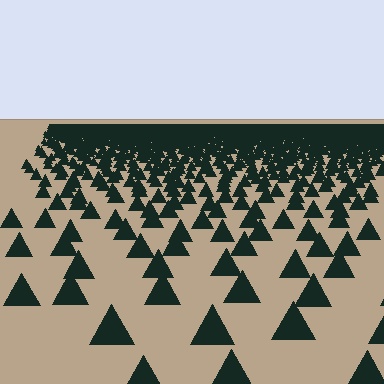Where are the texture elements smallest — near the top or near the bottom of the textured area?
Near the top.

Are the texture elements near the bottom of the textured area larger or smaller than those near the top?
Larger. Near the bottom, elements are closer to the viewer and appear at a bigger on-screen size.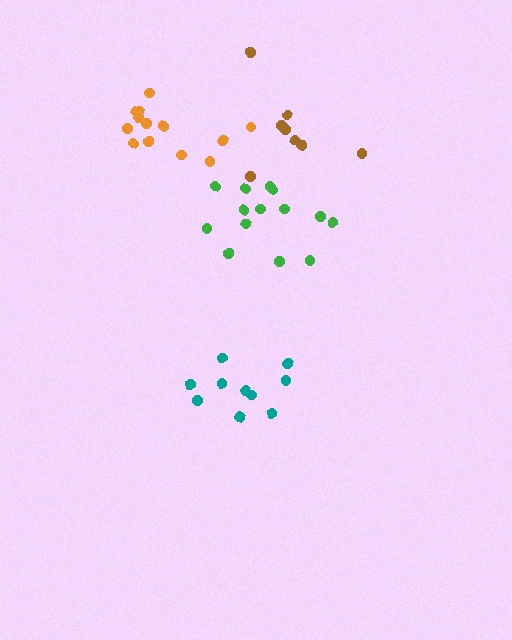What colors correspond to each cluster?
The clusters are colored: brown, teal, green, orange.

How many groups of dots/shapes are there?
There are 4 groups.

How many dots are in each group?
Group 1: 8 dots, Group 2: 10 dots, Group 3: 14 dots, Group 4: 13 dots (45 total).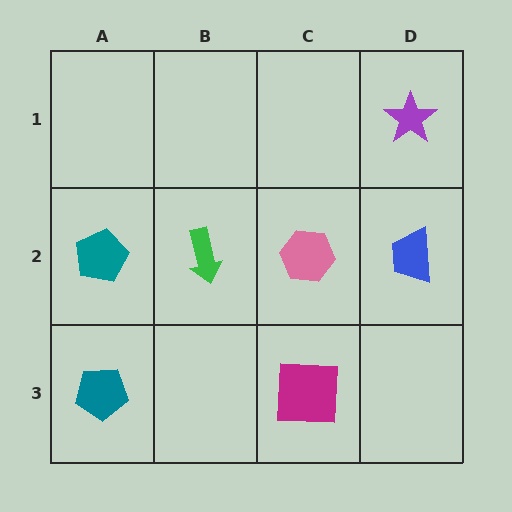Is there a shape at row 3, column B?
No, that cell is empty.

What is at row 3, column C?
A magenta square.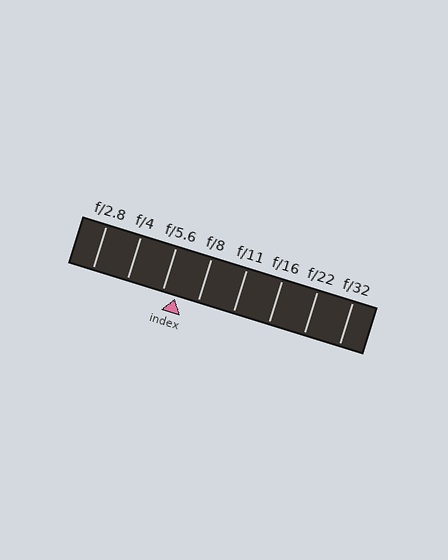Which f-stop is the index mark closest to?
The index mark is closest to f/5.6.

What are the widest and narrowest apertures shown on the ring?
The widest aperture shown is f/2.8 and the narrowest is f/32.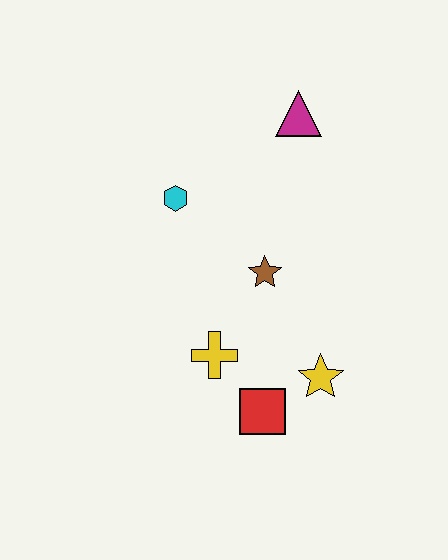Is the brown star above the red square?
Yes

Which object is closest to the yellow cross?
The red square is closest to the yellow cross.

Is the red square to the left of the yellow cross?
No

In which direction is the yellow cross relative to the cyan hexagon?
The yellow cross is below the cyan hexagon.